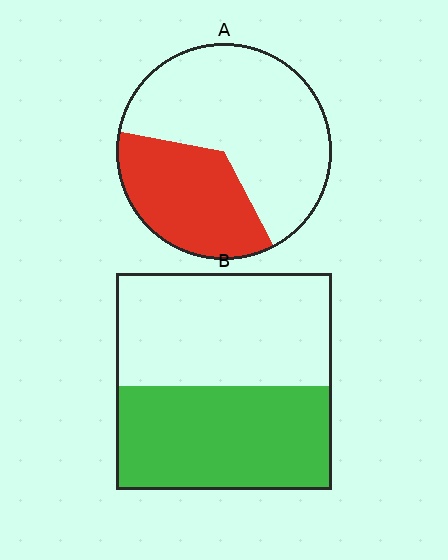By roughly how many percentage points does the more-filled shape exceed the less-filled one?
By roughly 10 percentage points (B over A).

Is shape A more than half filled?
No.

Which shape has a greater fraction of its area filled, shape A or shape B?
Shape B.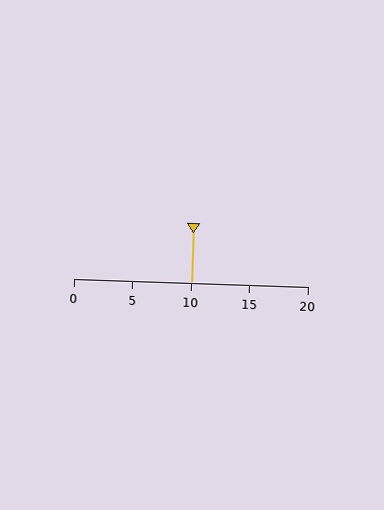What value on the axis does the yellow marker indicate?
The marker indicates approximately 10.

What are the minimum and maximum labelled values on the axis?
The axis runs from 0 to 20.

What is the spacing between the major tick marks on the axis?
The major ticks are spaced 5 apart.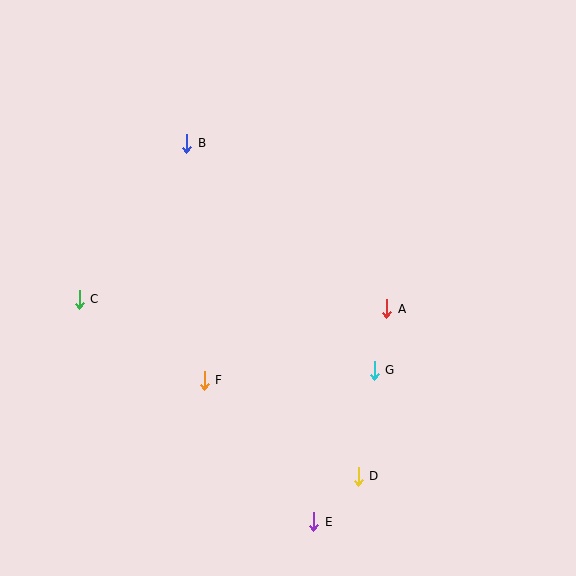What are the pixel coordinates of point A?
Point A is at (387, 309).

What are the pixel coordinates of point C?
Point C is at (79, 299).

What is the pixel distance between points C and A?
The distance between C and A is 308 pixels.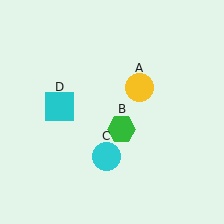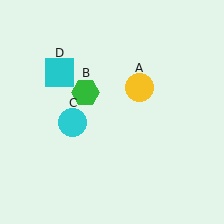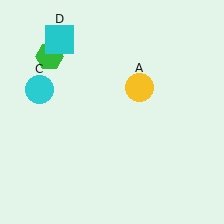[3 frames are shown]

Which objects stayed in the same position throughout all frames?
Yellow circle (object A) remained stationary.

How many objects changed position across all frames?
3 objects changed position: green hexagon (object B), cyan circle (object C), cyan square (object D).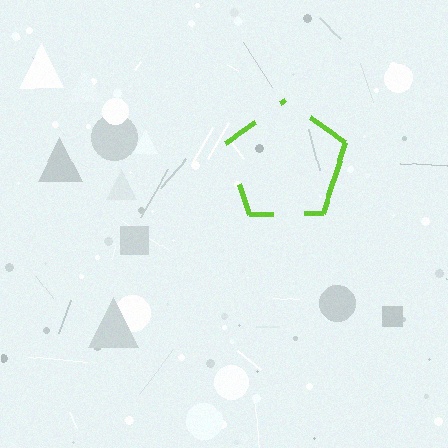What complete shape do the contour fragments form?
The contour fragments form a pentagon.